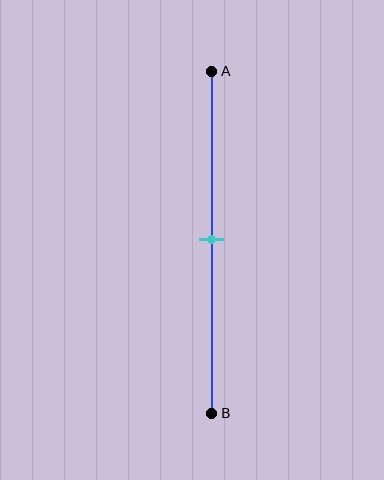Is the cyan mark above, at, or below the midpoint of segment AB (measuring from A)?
The cyan mark is approximately at the midpoint of segment AB.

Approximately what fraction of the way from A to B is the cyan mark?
The cyan mark is approximately 50% of the way from A to B.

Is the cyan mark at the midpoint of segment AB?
Yes, the mark is approximately at the midpoint.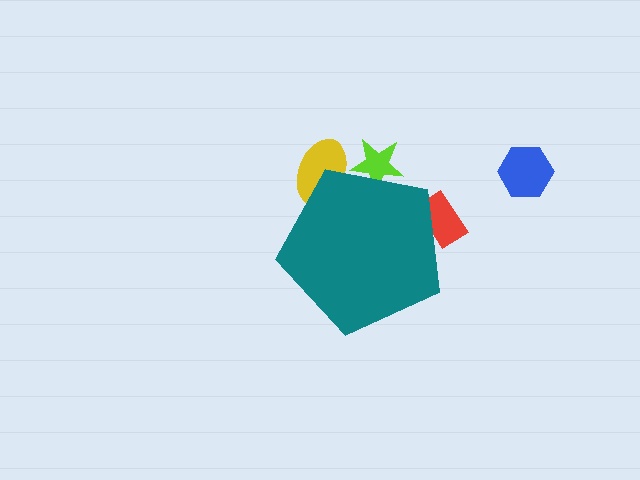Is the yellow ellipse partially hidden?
Yes, the yellow ellipse is partially hidden behind the teal pentagon.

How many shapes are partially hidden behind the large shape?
3 shapes are partially hidden.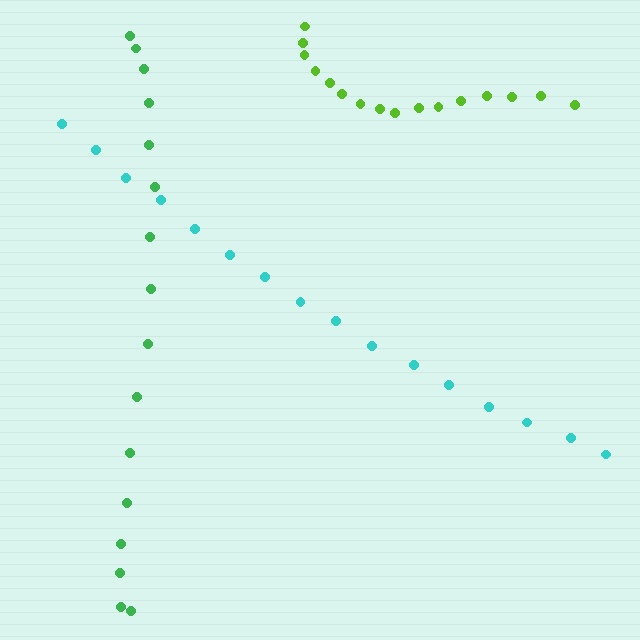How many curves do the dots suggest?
There are 3 distinct paths.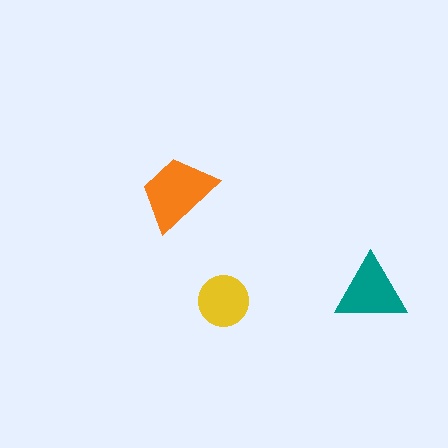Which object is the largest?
The orange trapezoid.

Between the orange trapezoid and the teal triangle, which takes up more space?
The orange trapezoid.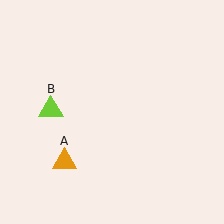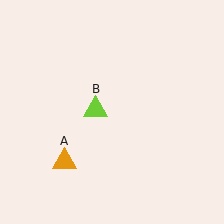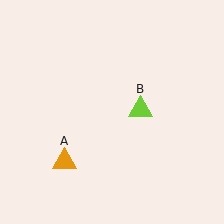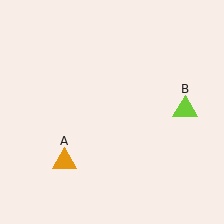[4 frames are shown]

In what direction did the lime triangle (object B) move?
The lime triangle (object B) moved right.